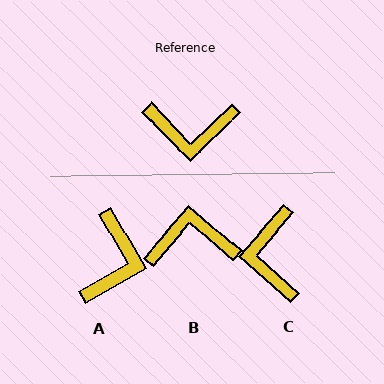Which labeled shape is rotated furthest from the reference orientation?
B, about 174 degrees away.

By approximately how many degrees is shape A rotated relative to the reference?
Approximately 76 degrees counter-clockwise.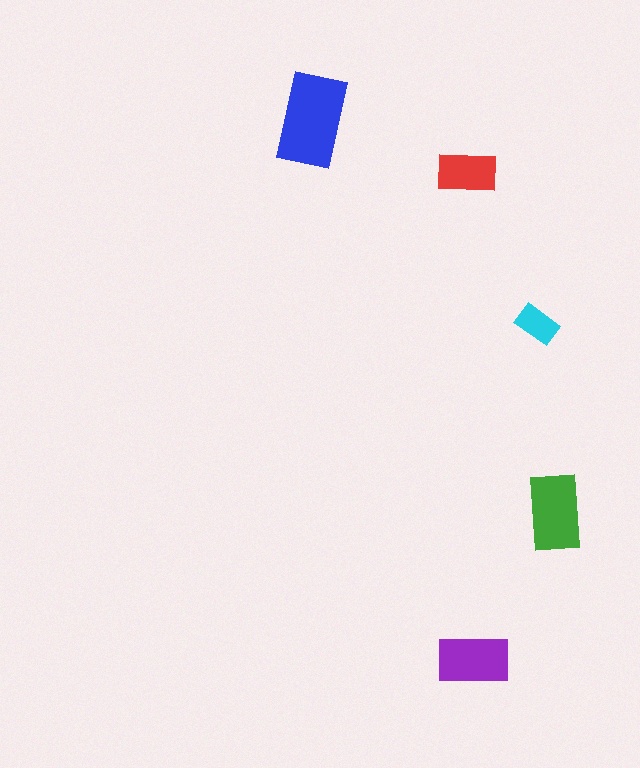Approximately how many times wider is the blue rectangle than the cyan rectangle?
About 2 times wider.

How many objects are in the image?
There are 5 objects in the image.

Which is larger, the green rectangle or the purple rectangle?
The green one.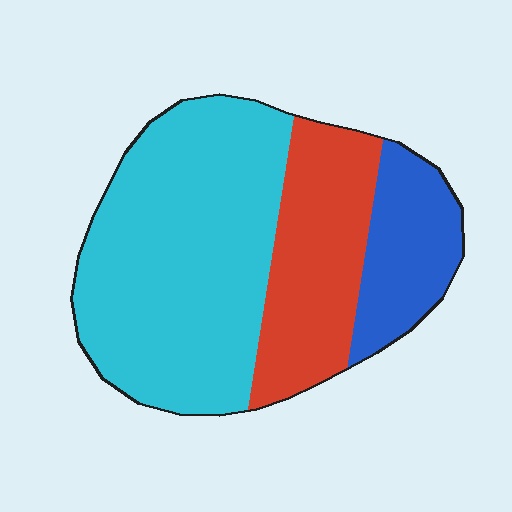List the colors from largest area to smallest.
From largest to smallest: cyan, red, blue.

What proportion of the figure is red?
Red takes up about one quarter (1/4) of the figure.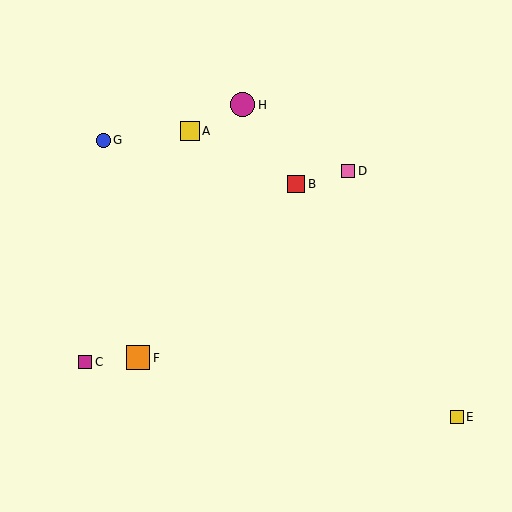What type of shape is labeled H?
Shape H is a magenta circle.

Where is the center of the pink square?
The center of the pink square is at (348, 171).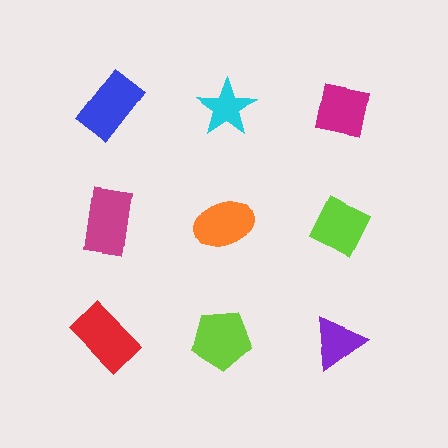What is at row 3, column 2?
A lime pentagon.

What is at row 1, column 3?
A magenta square.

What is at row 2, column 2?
An orange ellipse.